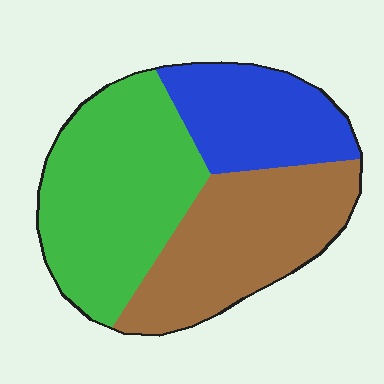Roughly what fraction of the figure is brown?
Brown takes up about one third (1/3) of the figure.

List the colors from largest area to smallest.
From largest to smallest: green, brown, blue.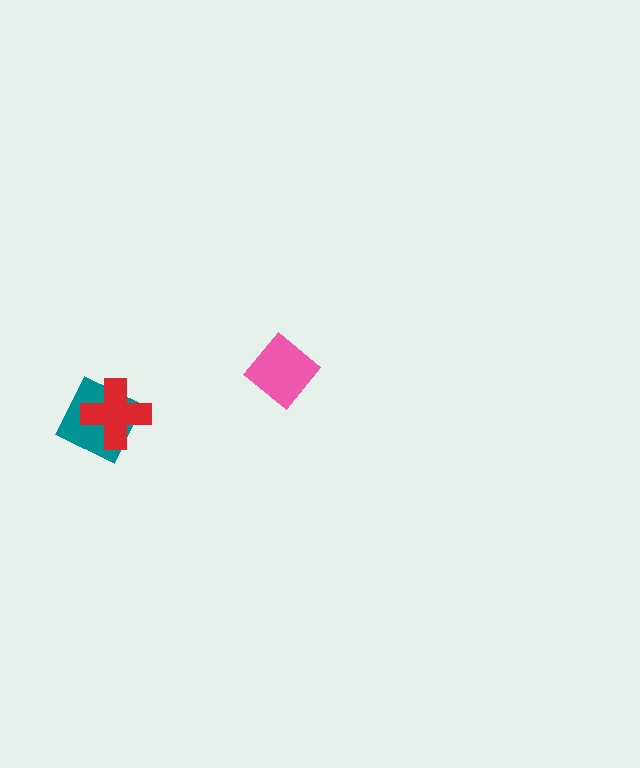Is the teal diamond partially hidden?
Yes, it is partially covered by another shape.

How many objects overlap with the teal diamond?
1 object overlaps with the teal diamond.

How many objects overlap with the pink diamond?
0 objects overlap with the pink diamond.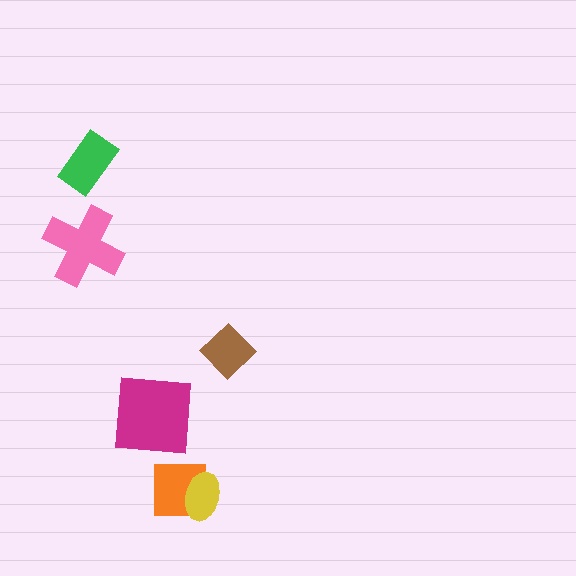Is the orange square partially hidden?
Yes, it is partially covered by another shape.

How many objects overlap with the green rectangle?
0 objects overlap with the green rectangle.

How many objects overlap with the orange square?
1 object overlaps with the orange square.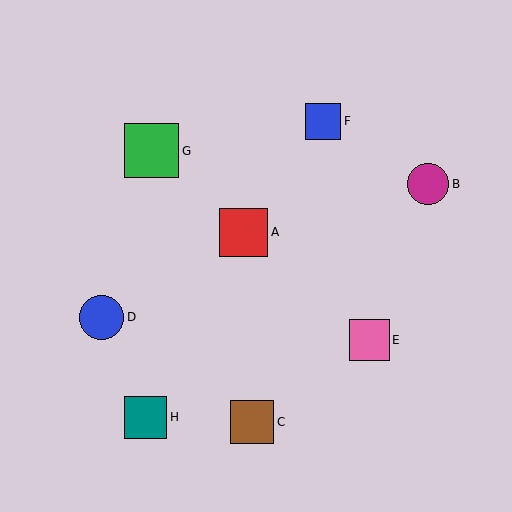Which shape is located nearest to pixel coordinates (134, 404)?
The teal square (labeled H) at (146, 417) is nearest to that location.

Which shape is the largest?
The green square (labeled G) is the largest.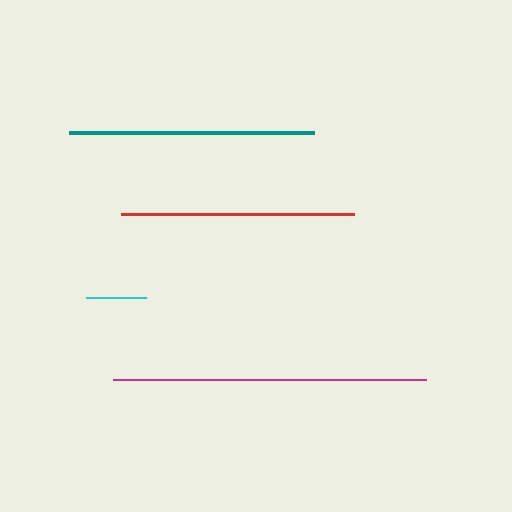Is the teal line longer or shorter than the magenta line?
The magenta line is longer than the teal line.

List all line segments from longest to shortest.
From longest to shortest: magenta, teal, red, cyan.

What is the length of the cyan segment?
The cyan segment is approximately 60 pixels long.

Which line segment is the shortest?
The cyan line is the shortest at approximately 60 pixels.